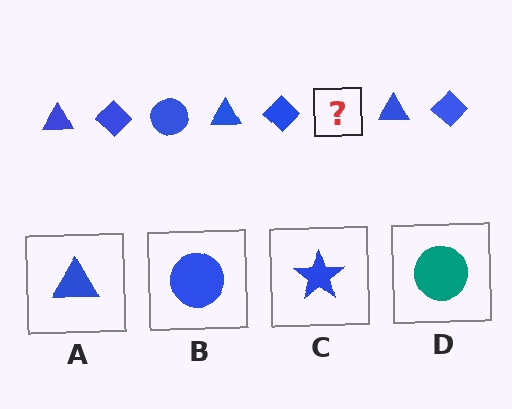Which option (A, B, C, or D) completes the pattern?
B.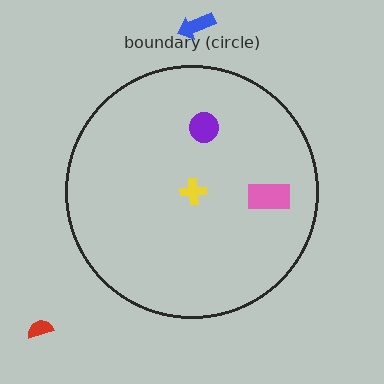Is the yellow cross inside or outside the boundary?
Inside.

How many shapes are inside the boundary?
3 inside, 2 outside.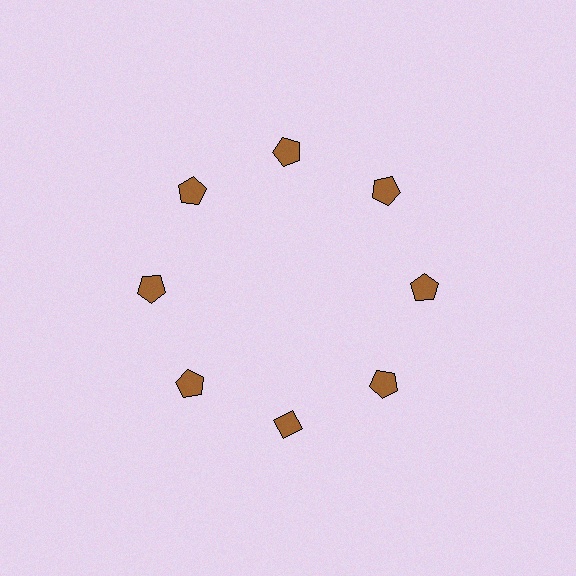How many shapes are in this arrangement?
There are 8 shapes arranged in a ring pattern.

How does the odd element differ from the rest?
It has a different shape: diamond instead of pentagon.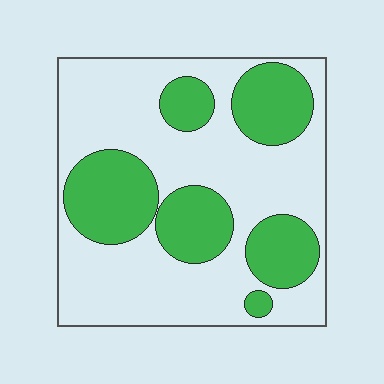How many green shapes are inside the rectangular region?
6.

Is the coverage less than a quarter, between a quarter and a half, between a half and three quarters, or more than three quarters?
Between a quarter and a half.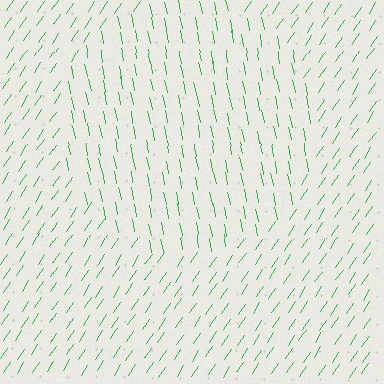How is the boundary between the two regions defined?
The boundary is defined purely by a change in line orientation (approximately 45 degrees difference). All lines are the same color and thickness.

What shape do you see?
I see a circle.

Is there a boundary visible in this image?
Yes, there is a texture boundary formed by a change in line orientation.